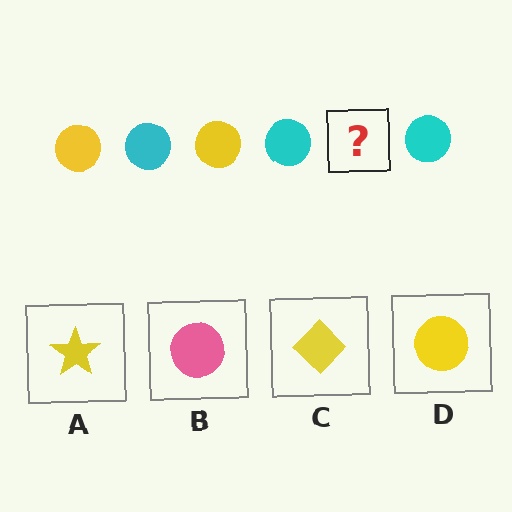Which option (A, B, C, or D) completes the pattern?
D.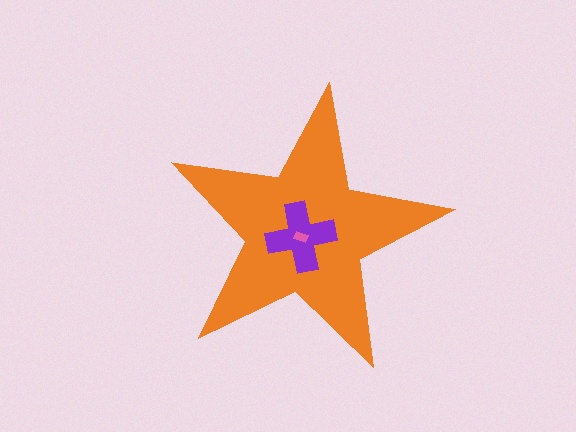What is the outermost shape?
The orange star.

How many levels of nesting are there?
3.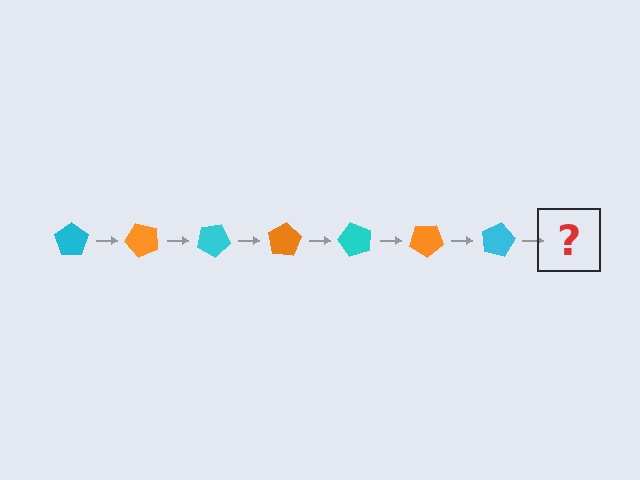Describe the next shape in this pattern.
It should be an orange pentagon, rotated 350 degrees from the start.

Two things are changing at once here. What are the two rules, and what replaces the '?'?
The two rules are that it rotates 50 degrees each step and the color cycles through cyan and orange. The '?' should be an orange pentagon, rotated 350 degrees from the start.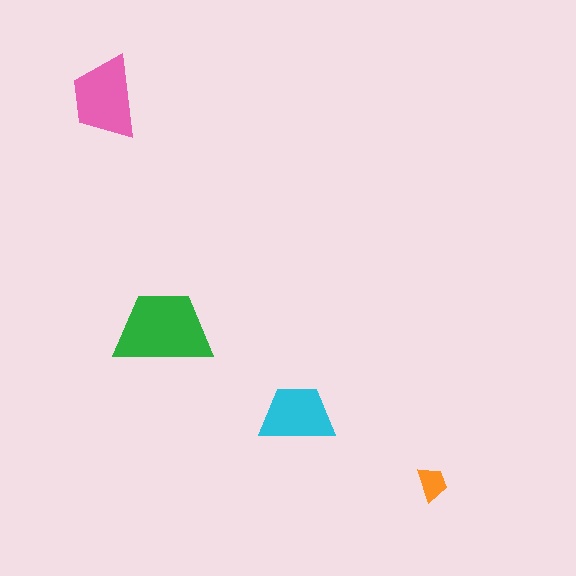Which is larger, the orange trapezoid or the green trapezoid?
The green one.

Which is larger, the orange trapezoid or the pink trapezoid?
The pink one.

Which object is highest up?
The pink trapezoid is topmost.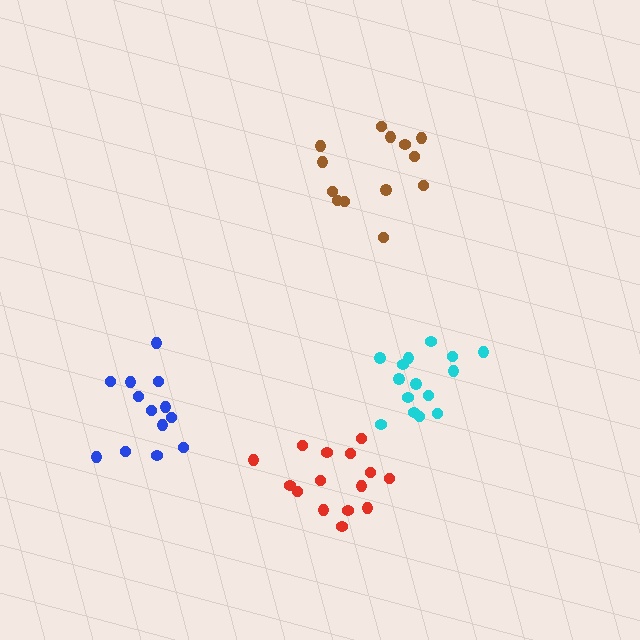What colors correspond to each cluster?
The clusters are colored: cyan, brown, blue, red.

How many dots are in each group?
Group 1: 15 dots, Group 2: 13 dots, Group 3: 13 dots, Group 4: 15 dots (56 total).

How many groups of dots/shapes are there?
There are 4 groups.